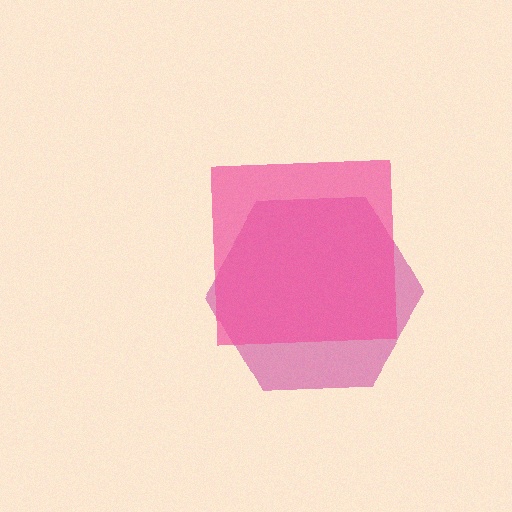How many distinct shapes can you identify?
There are 2 distinct shapes: a magenta hexagon, a pink square.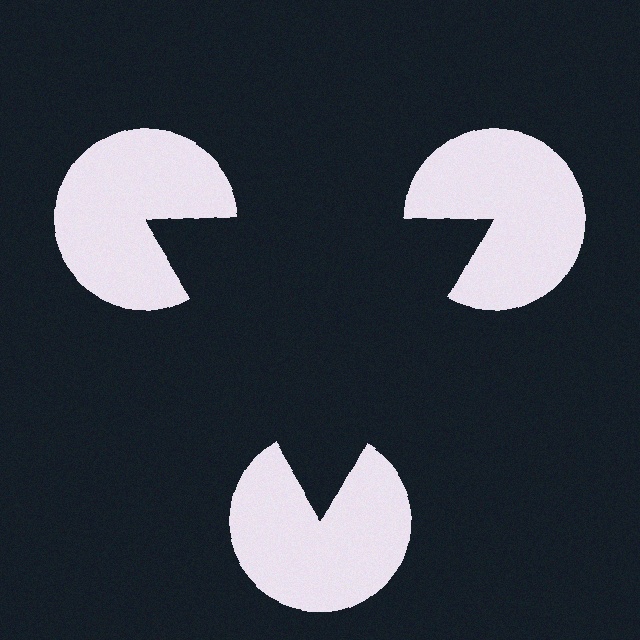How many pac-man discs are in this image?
There are 3 — one at each vertex of the illusory triangle.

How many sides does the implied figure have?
3 sides.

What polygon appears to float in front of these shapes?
An illusory triangle — its edges are inferred from the aligned wedge cuts in the pac-man discs, not physically drawn.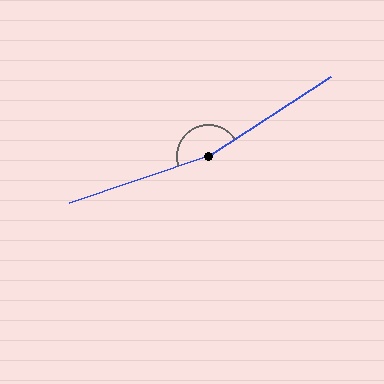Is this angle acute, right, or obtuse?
It is obtuse.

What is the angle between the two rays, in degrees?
Approximately 166 degrees.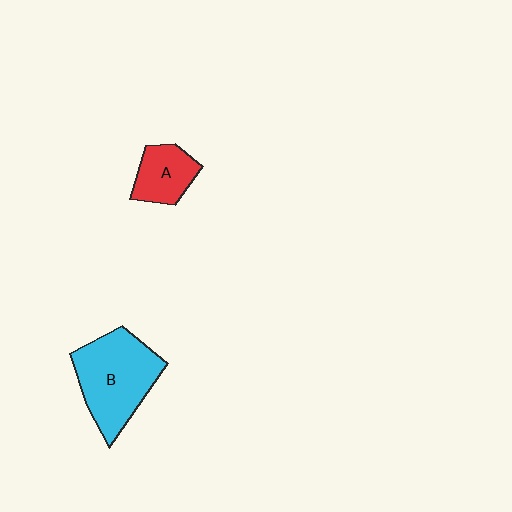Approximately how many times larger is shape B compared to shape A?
Approximately 2.1 times.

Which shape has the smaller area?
Shape A (red).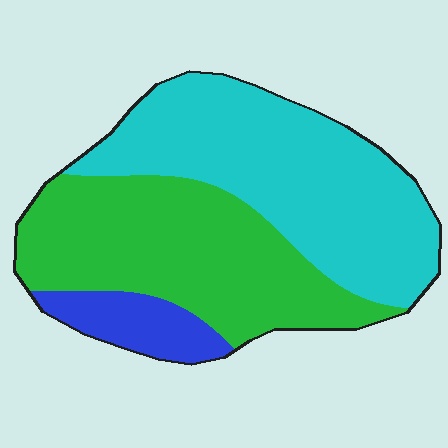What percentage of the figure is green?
Green takes up about two fifths (2/5) of the figure.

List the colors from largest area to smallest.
From largest to smallest: cyan, green, blue.